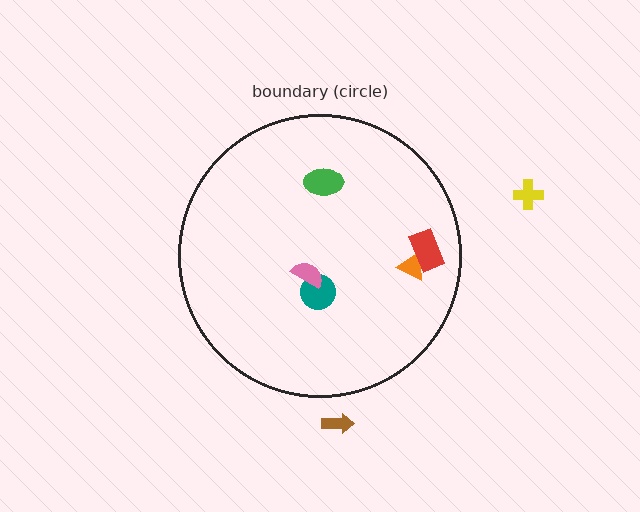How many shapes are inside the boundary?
5 inside, 2 outside.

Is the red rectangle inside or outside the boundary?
Inside.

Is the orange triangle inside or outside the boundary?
Inside.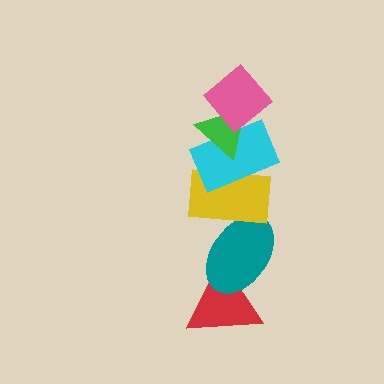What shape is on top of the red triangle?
The teal ellipse is on top of the red triangle.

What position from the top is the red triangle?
The red triangle is 6th from the top.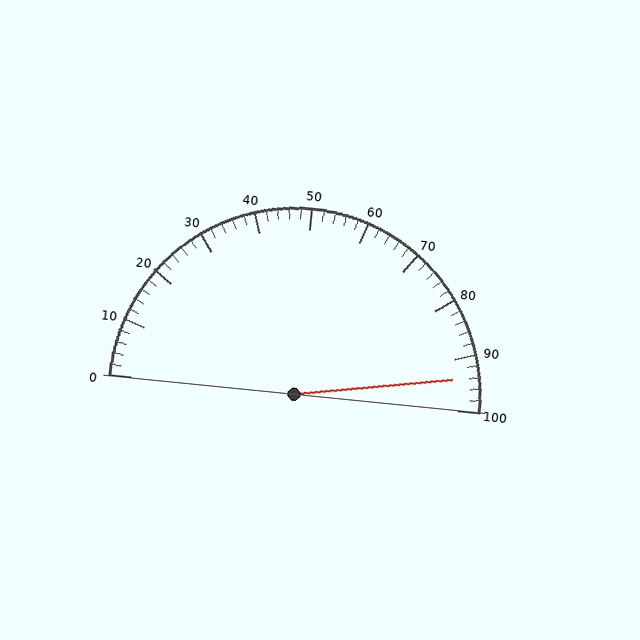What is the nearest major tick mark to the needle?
The nearest major tick mark is 90.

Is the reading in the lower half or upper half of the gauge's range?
The reading is in the upper half of the range (0 to 100).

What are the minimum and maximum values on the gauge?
The gauge ranges from 0 to 100.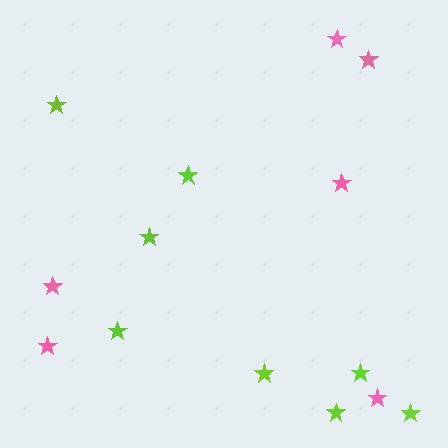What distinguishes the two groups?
There are 2 groups: one group of lime stars (8) and one group of pink stars (6).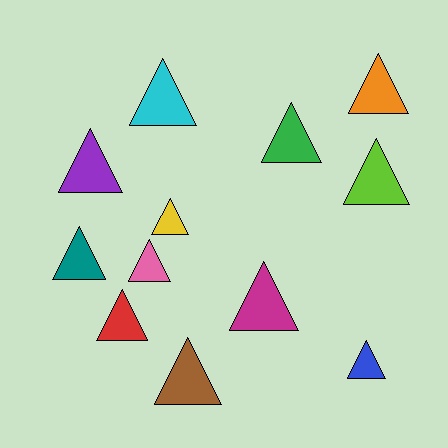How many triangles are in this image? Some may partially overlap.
There are 12 triangles.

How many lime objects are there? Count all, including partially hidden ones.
There is 1 lime object.